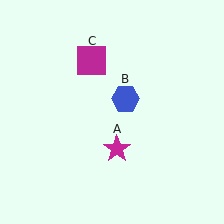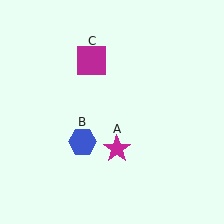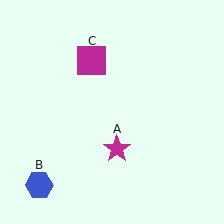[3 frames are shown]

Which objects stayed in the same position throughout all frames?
Magenta star (object A) and magenta square (object C) remained stationary.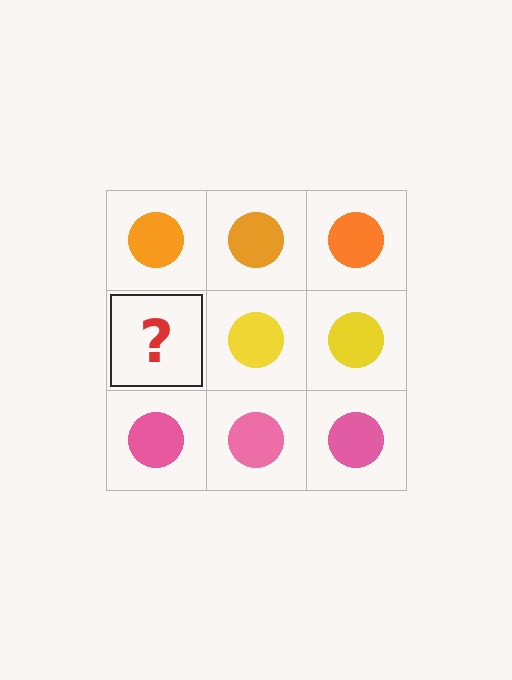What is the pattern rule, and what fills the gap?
The rule is that each row has a consistent color. The gap should be filled with a yellow circle.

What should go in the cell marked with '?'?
The missing cell should contain a yellow circle.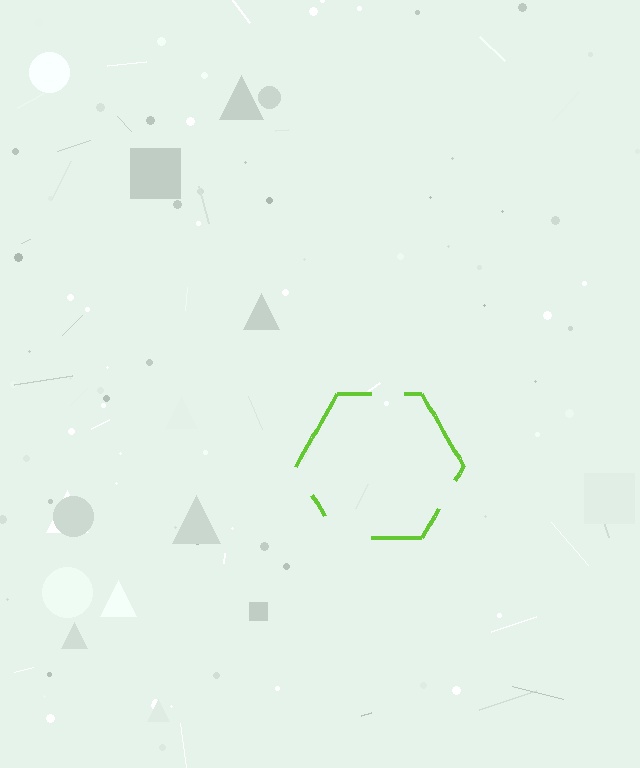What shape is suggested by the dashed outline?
The dashed outline suggests a hexagon.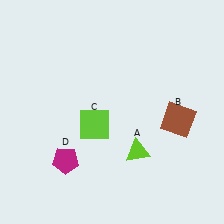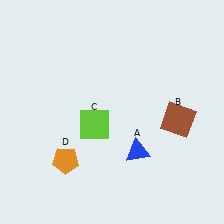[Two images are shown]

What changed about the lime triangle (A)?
In Image 1, A is lime. In Image 2, it changed to blue.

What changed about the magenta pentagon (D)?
In Image 1, D is magenta. In Image 2, it changed to orange.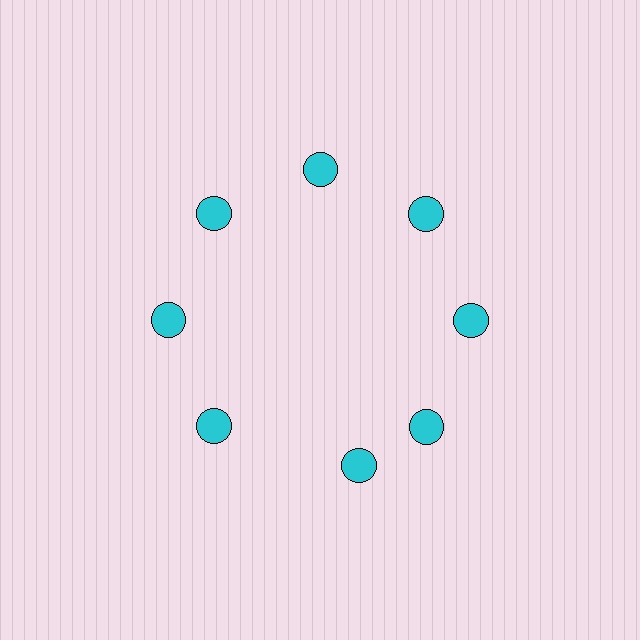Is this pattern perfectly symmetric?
No. The 8 cyan circles are arranged in a ring, but one element near the 6 o'clock position is rotated out of alignment along the ring, breaking the 8-fold rotational symmetry.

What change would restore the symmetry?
The symmetry would be restored by rotating it back into even spacing with its neighbors so that all 8 circles sit at equal angles and equal distance from the center.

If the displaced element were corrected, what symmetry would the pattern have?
It would have 8-fold rotational symmetry — the pattern would map onto itself every 45 degrees.